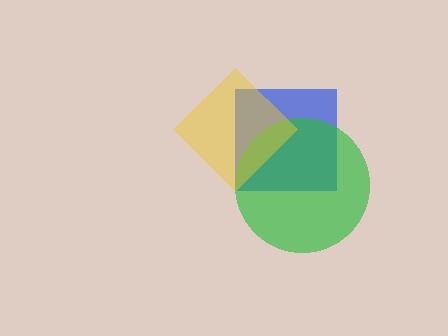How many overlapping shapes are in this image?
There are 3 overlapping shapes in the image.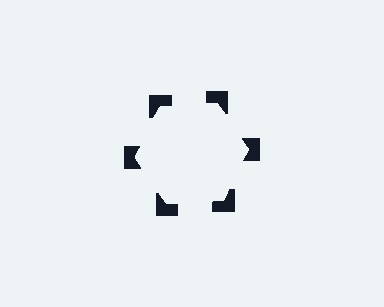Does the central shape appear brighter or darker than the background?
It typically appears slightly brighter than the background, even though no actual brightness change is drawn.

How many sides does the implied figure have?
6 sides.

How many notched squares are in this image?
There are 6 — one at each vertex of the illusory hexagon.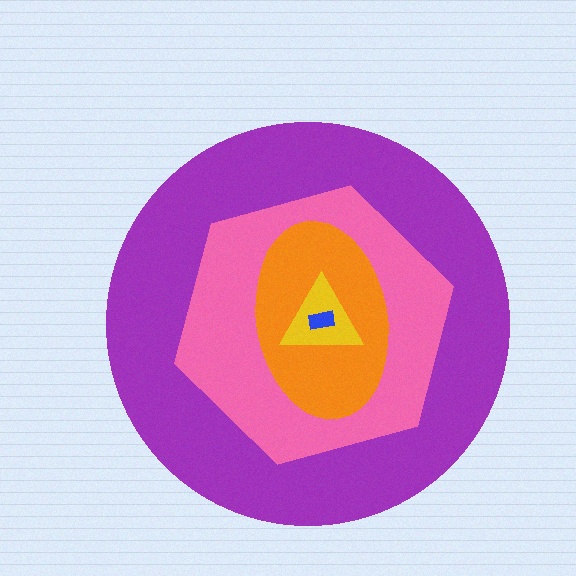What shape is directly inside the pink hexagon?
The orange ellipse.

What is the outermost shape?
The purple circle.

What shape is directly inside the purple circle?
The pink hexagon.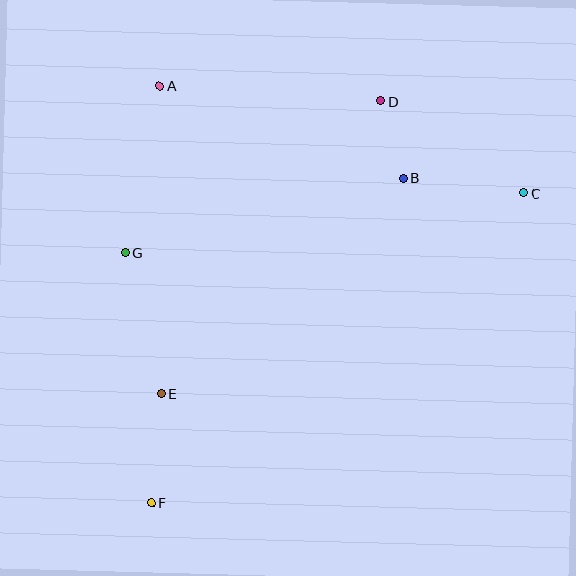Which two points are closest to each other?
Points B and D are closest to each other.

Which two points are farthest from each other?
Points C and F are farthest from each other.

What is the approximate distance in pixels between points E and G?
The distance between E and G is approximately 146 pixels.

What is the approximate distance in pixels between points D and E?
The distance between D and E is approximately 366 pixels.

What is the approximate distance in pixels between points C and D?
The distance between C and D is approximately 169 pixels.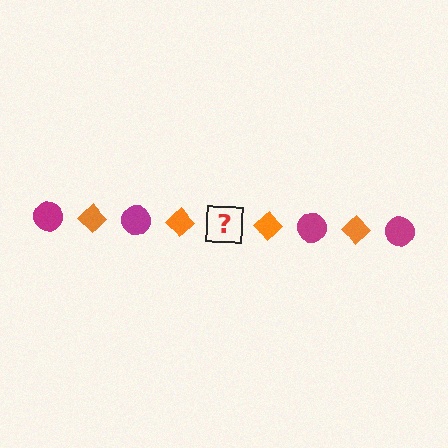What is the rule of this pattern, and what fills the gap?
The rule is that the pattern alternates between magenta circle and orange diamond. The gap should be filled with a magenta circle.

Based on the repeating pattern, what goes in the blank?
The blank should be a magenta circle.